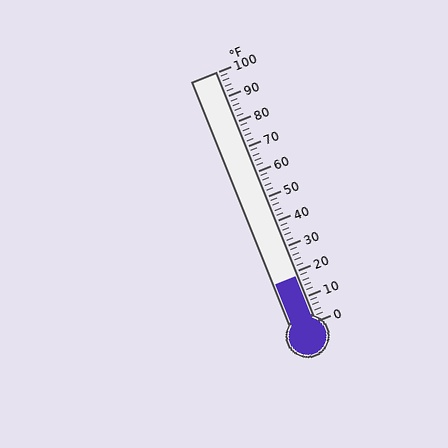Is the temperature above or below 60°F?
The temperature is below 60°F.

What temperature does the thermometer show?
The thermometer shows approximately 18°F.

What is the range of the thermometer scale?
The thermometer scale ranges from 0°F to 100°F.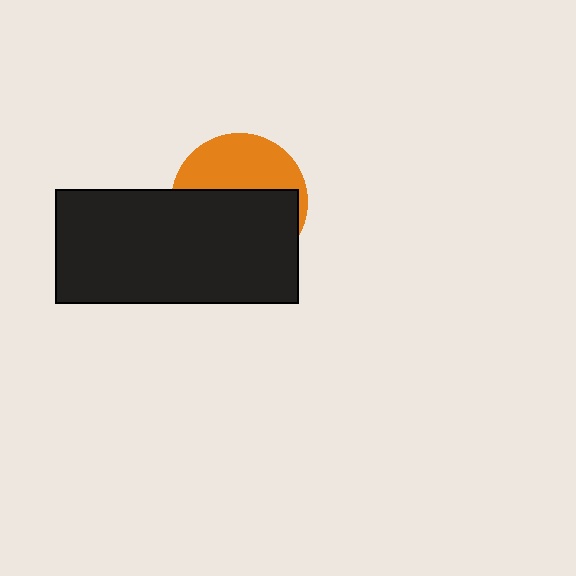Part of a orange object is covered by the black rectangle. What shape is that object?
It is a circle.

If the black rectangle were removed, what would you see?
You would see the complete orange circle.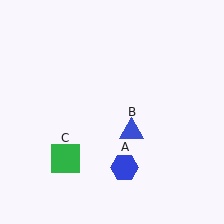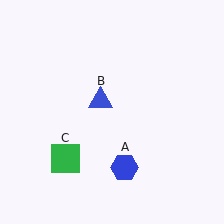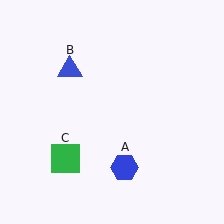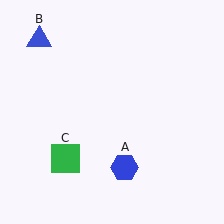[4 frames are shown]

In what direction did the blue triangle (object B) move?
The blue triangle (object B) moved up and to the left.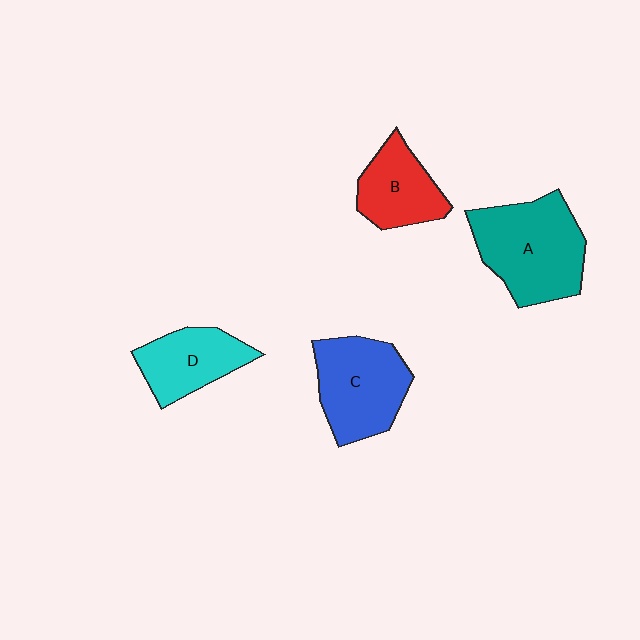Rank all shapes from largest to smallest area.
From largest to smallest: A (teal), C (blue), D (cyan), B (red).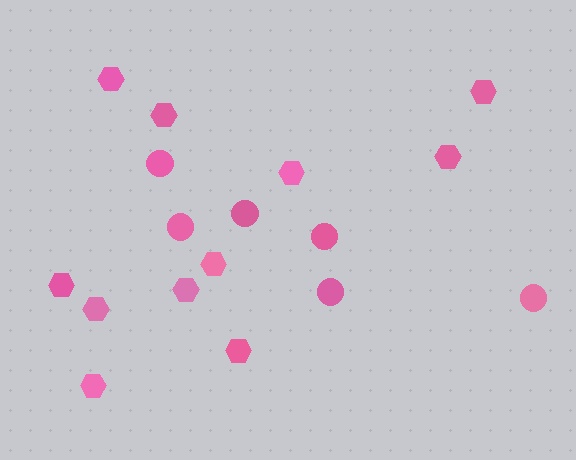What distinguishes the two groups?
There are 2 groups: one group of circles (6) and one group of hexagons (11).